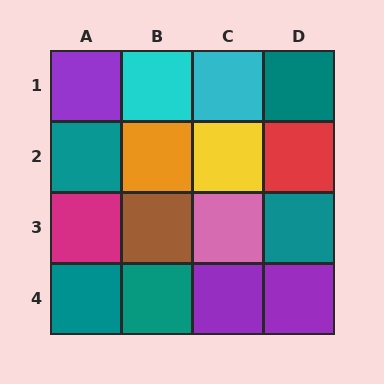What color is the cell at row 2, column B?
Orange.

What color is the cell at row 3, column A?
Magenta.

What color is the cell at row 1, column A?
Purple.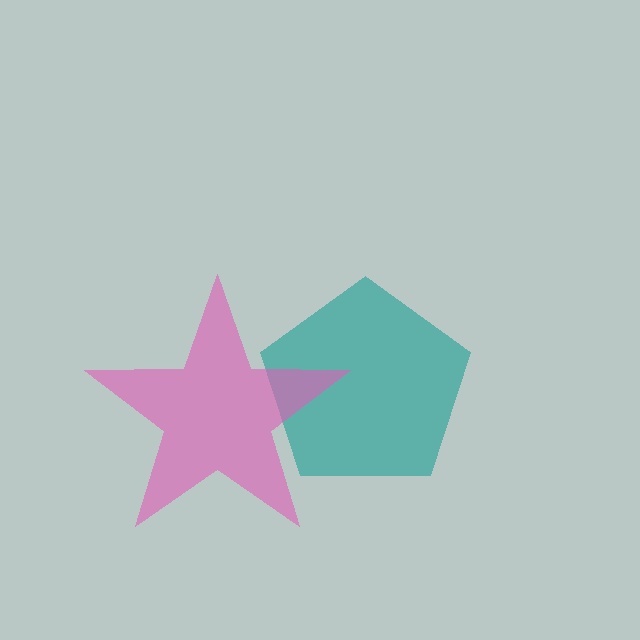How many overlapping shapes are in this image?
There are 2 overlapping shapes in the image.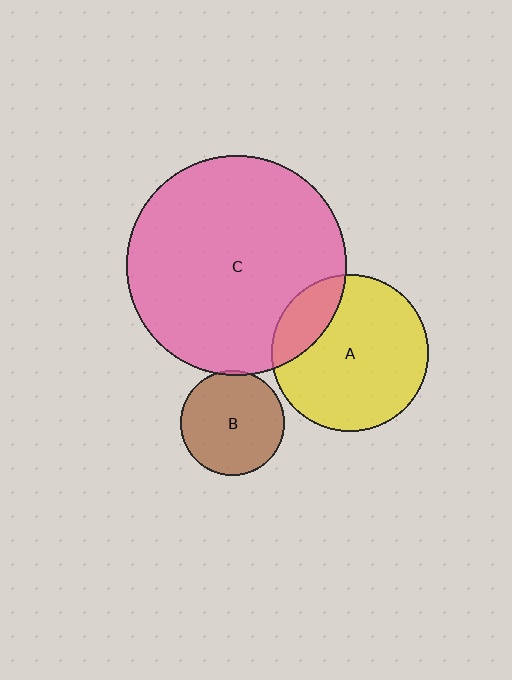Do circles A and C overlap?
Yes.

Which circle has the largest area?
Circle C (pink).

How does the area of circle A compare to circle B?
Approximately 2.2 times.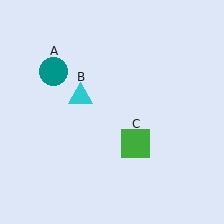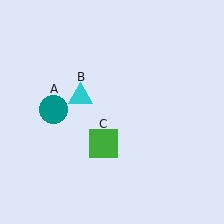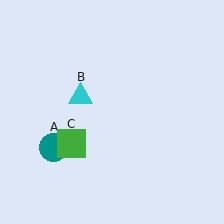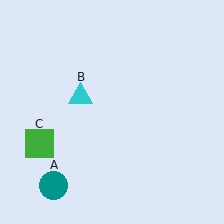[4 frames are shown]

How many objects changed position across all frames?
2 objects changed position: teal circle (object A), green square (object C).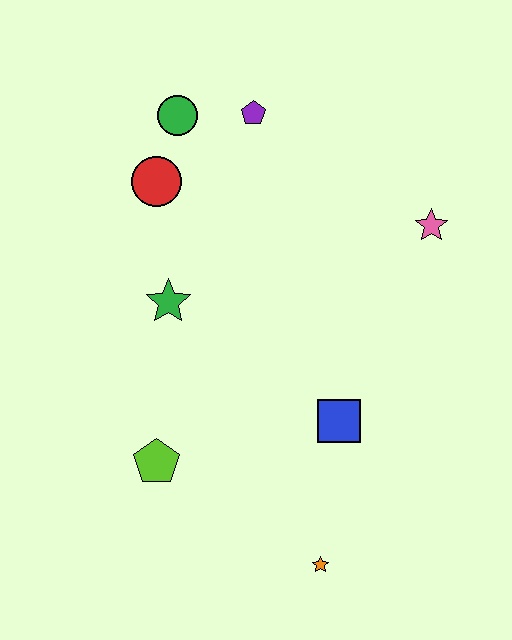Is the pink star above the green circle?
No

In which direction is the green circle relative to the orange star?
The green circle is above the orange star.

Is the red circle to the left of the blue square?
Yes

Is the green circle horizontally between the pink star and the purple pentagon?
No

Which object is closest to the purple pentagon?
The green circle is closest to the purple pentagon.